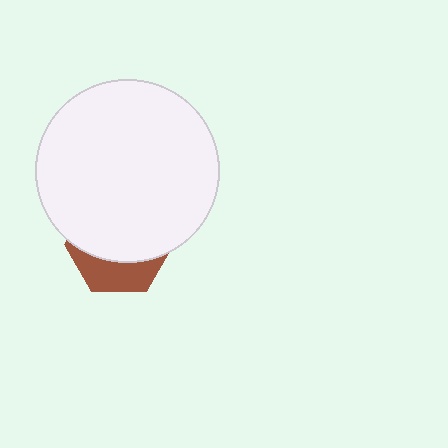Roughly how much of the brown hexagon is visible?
A small part of it is visible (roughly 32%).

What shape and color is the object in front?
The object in front is a white circle.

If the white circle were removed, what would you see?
You would see the complete brown hexagon.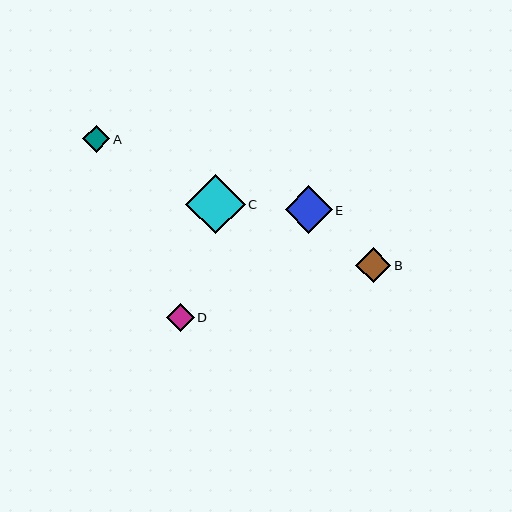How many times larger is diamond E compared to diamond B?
Diamond E is approximately 1.3 times the size of diamond B.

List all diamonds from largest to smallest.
From largest to smallest: C, E, B, D, A.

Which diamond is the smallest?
Diamond A is the smallest with a size of approximately 27 pixels.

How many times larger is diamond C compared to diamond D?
Diamond C is approximately 2.2 times the size of diamond D.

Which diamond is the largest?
Diamond C is the largest with a size of approximately 59 pixels.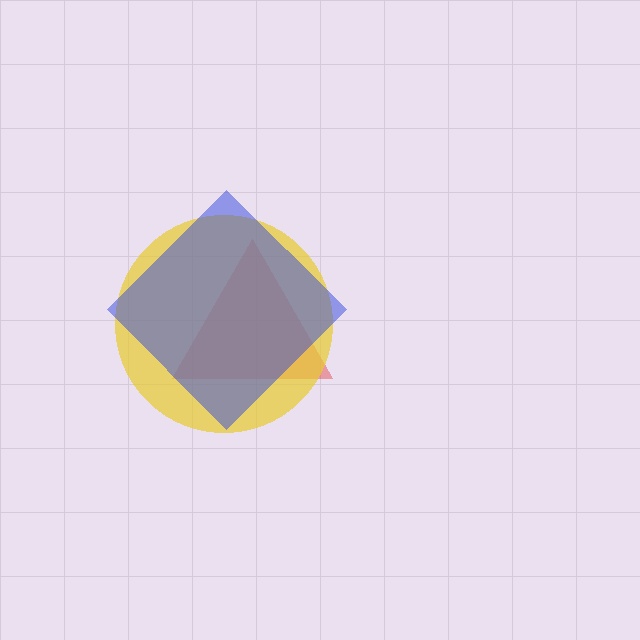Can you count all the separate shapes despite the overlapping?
Yes, there are 3 separate shapes.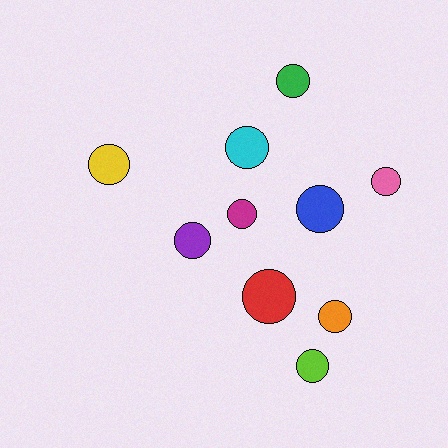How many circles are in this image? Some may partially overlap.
There are 10 circles.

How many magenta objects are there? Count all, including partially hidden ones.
There is 1 magenta object.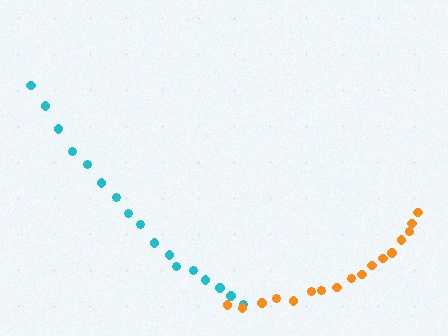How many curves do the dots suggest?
There are 2 distinct paths.